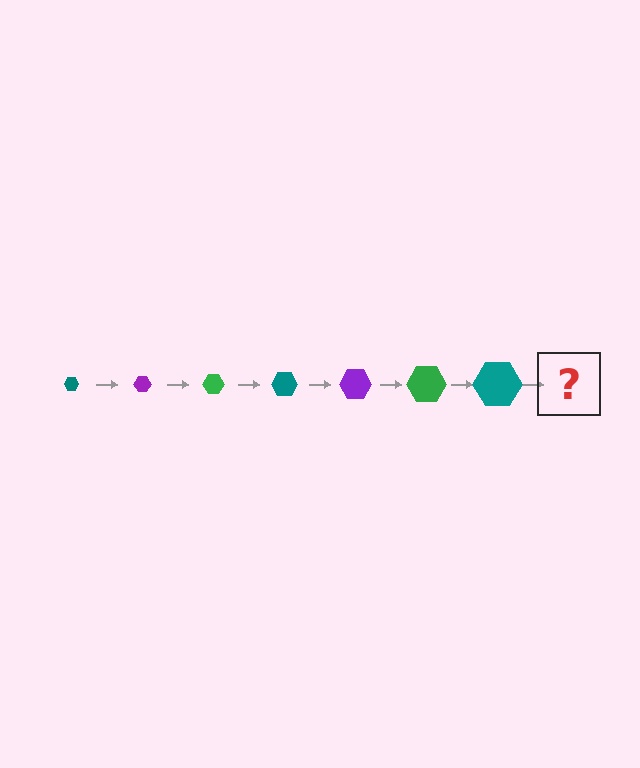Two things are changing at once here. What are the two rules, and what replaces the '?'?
The two rules are that the hexagon grows larger each step and the color cycles through teal, purple, and green. The '?' should be a purple hexagon, larger than the previous one.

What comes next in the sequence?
The next element should be a purple hexagon, larger than the previous one.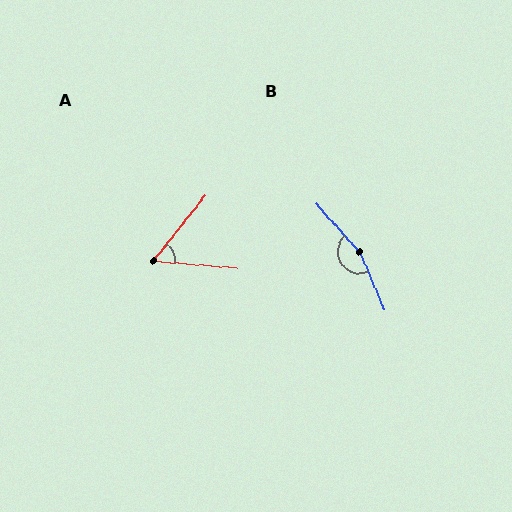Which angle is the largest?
B, at approximately 162 degrees.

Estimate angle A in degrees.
Approximately 56 degrees.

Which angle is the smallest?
A, at approximately 56 degrees.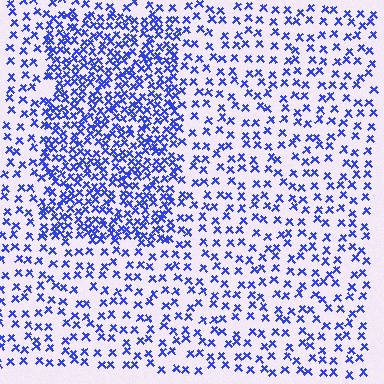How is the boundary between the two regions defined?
The boundary is defined by a change in element density (approximately 2.2x ratio). All elements are the same color, size, and shape.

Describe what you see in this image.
The image contains small blue elements arranged at two different densities. A rectangle-shaped region is visible where the elements are more densely packed than the surrounding area.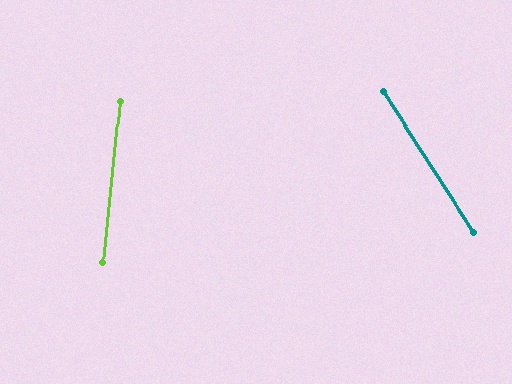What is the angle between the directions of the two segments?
Approximately 39 degrees.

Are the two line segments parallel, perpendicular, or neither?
Neither parallel nor perpendicular — they differ by about 39°.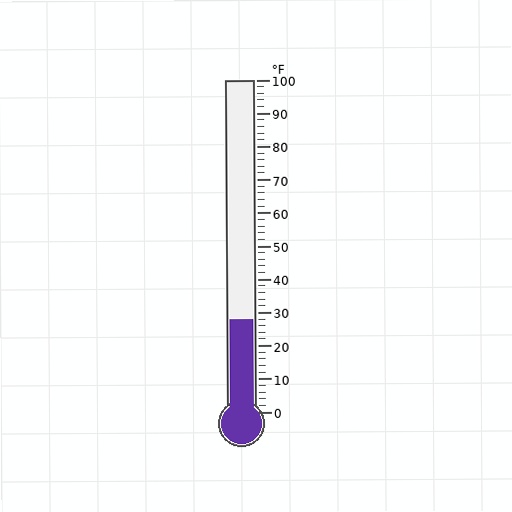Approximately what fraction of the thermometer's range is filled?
The thermometer is filled to approximately 30% of its range.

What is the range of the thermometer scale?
The thermometer scale ranges from 0°F to 100°F.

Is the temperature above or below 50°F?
The temperature is below 50°F.